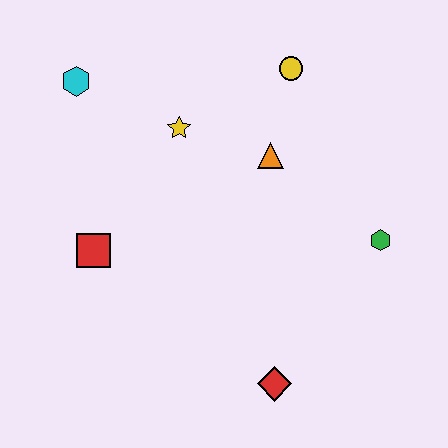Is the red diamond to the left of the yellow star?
No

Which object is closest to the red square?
The yellow star is closest to the red square.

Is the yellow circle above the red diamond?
Yes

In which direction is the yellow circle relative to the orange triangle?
The yellow circle is above the orange triangle.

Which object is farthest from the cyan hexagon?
The red diamond is farthest from the cyan hexagon.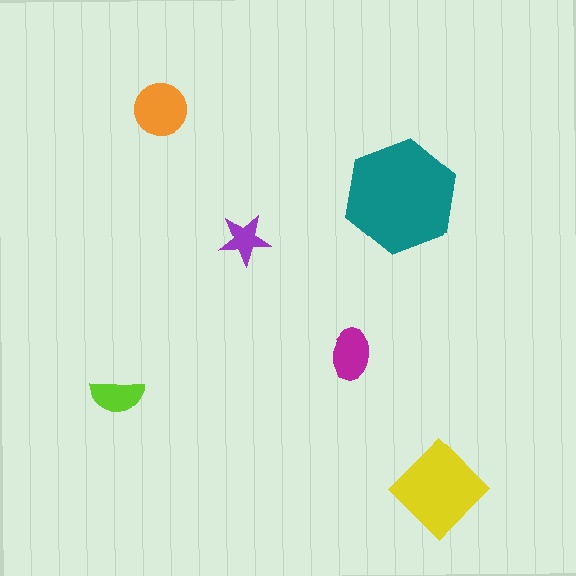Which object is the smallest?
The purple star.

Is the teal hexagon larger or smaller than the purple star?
Larger.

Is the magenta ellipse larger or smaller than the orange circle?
Smaller.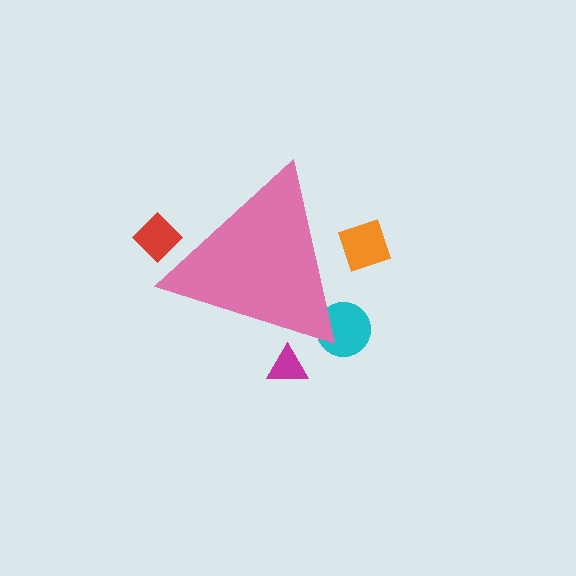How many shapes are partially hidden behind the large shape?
4 shapes are partially hidden.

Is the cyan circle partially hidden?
Yes, the cyan circle is partially hidden behind the pink triangle.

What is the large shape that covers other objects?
A pink triangle.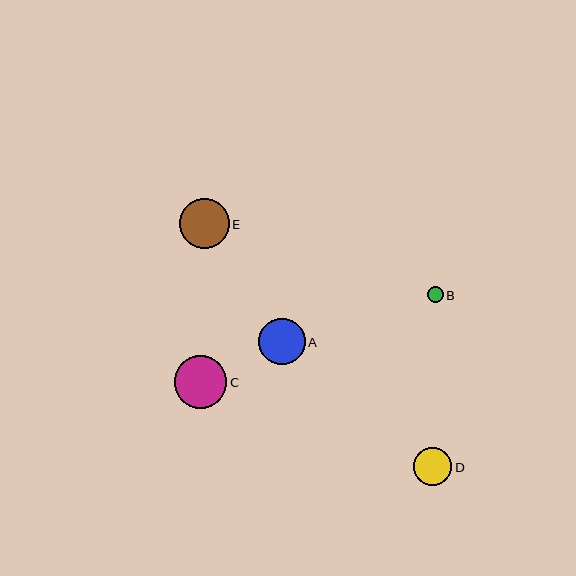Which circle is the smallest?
Circle B is the smallest with a size of approximately 16 pixels.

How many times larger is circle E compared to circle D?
Circle E is approximately 1.3 times the size of circle D.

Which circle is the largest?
Circle C is the largest with a size of approximately 52 pixels.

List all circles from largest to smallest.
From largest to smallest: C, E, A, D, B.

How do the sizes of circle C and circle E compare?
Circle C and circle E are approximately the same size.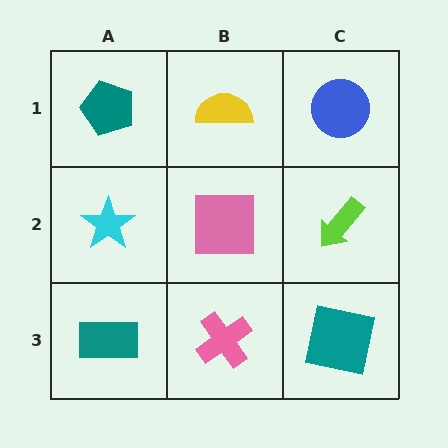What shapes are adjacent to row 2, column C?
A blue circle (row 1, column C), a teal square (row 3, column C), a pink square (row 2, column B).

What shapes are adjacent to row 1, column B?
A pink square (row 2, column B), a teal pentagon (row 1, column A), a blue circle (row 1, column C).